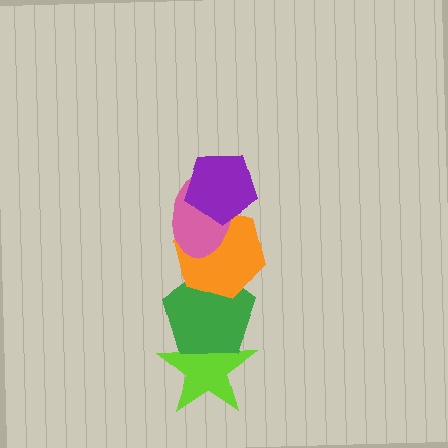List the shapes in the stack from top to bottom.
From top to bottom: the purple pentagon, the pink ellipse, the orange hexagon, the green pentagon, the lime star.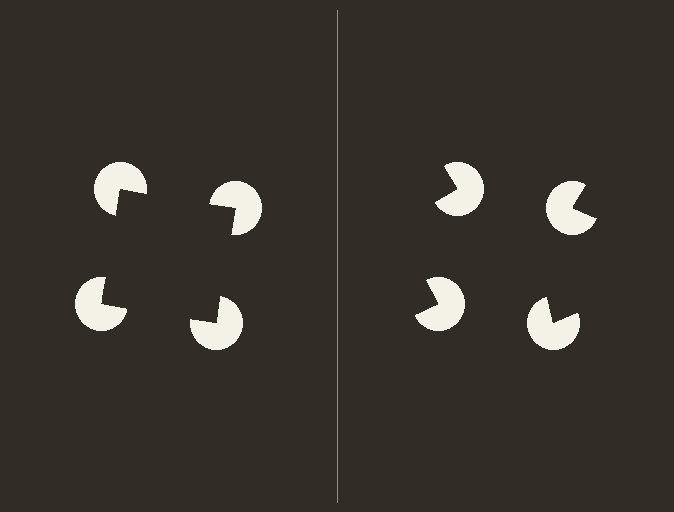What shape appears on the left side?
An illusory square.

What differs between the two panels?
The pac-man discs are positioned identically on both sides; only the wedge orientations differ. On the left they align to a square; on the right they are misaligned.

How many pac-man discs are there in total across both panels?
8 — 4 on each side.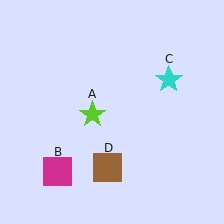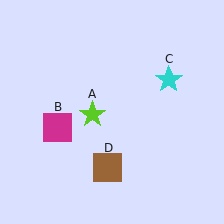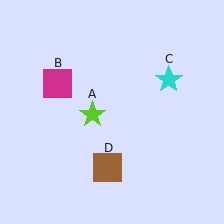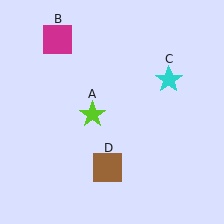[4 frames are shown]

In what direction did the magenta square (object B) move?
The magenta square (object B) moved up.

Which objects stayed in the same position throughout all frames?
Lime star (object A) and cyan star (object C) and brown square (object D) remained stationary.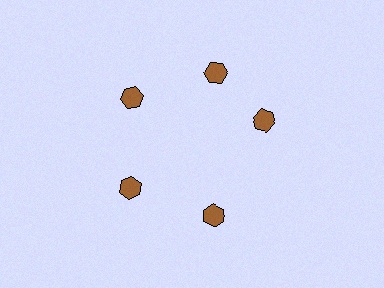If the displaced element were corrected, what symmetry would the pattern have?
It would have 5-fold rotational symmetry — the pattern would map onto itself every 72 degrees.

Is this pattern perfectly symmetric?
No. The 5 brown hexagons are arranged in a ring, but one element near the 3 o'clock position is rotated out of alignment along the ring, breaking the 5-fold rotational symmetry.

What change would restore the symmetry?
The symmetry would be restored by rotating it back into even spacing with its neighbors so that all 5 hexagons sit at equal angles and equal distance from the center.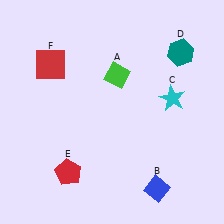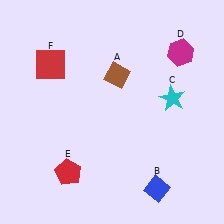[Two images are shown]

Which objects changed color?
A changed from green to brown. D changed from teal to magenta.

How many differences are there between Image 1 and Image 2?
There are 2 differences between the two images.